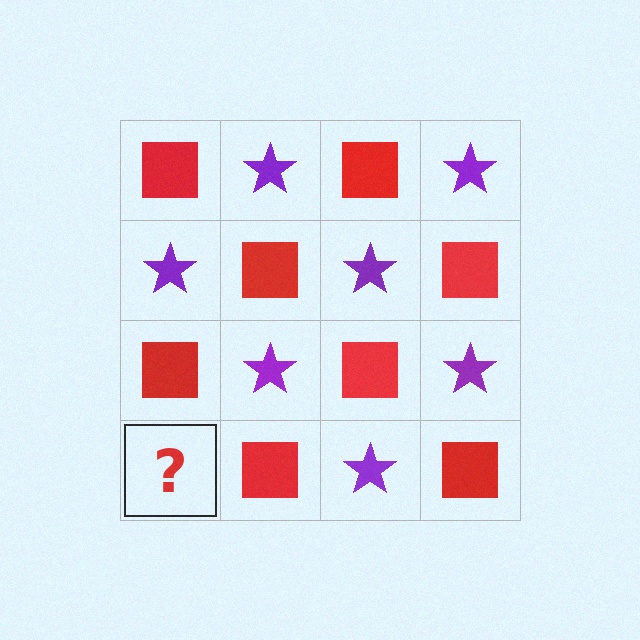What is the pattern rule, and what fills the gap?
The rule is that it alternates red square and purple star in a checkerboard pattern. The gap should be filled with a purple star.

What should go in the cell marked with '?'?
The missing cell should contain a purple star.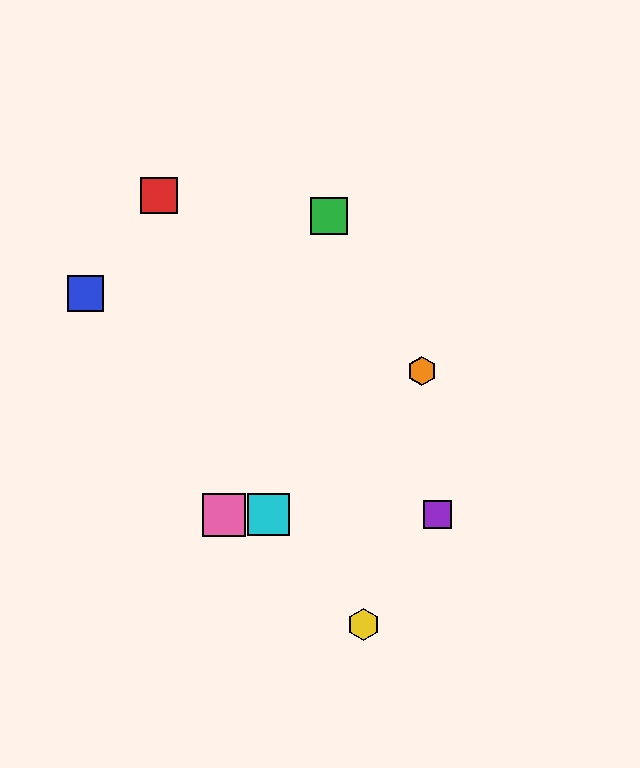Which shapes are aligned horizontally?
The purple square, the cyan square, the pink square are aligned horizontally.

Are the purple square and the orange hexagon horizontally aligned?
No, the purple square is at y≈515 and the orange hexagon is at y≈371.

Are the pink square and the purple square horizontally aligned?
Yes, both are at y≈515.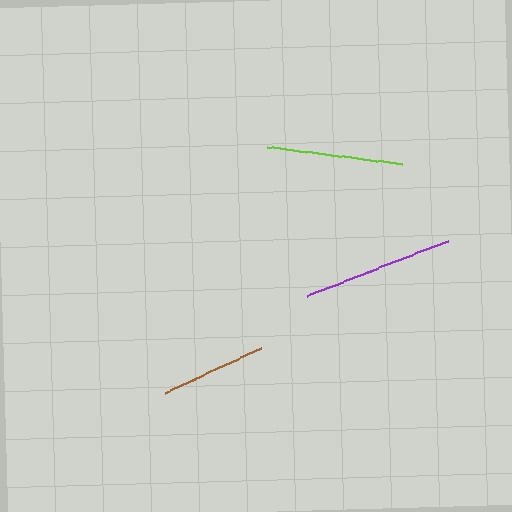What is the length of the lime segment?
The lime segment is approximately 136 pixels long.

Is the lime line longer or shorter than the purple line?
The purple line is longer than the lime line.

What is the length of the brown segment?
The brown segment is approximately 106 pixels long.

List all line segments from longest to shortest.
From longest to shortest: purple, lime, brown.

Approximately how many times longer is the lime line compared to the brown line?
The lime line is approximately 1.3 times the length of the brown line.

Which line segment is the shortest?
The brown line is the shortest at approximately 106 pixels.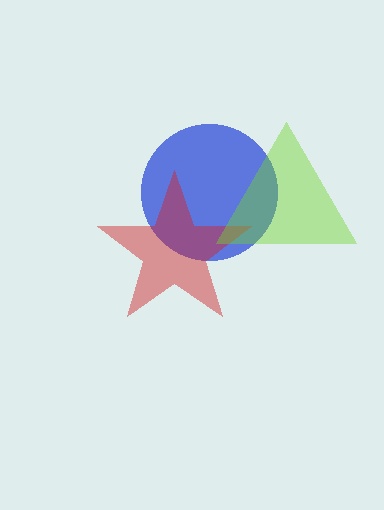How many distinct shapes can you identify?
There are 3 distinct shapes: a blue circle, a red star, a lime triangle.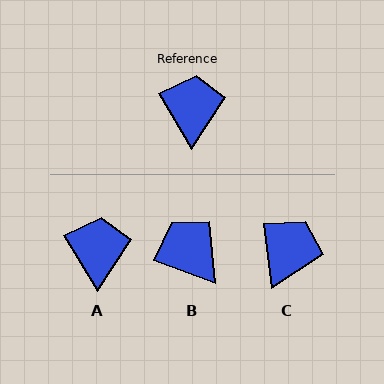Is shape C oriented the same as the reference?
No, it is off by about 23 degrees.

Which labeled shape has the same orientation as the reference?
A.